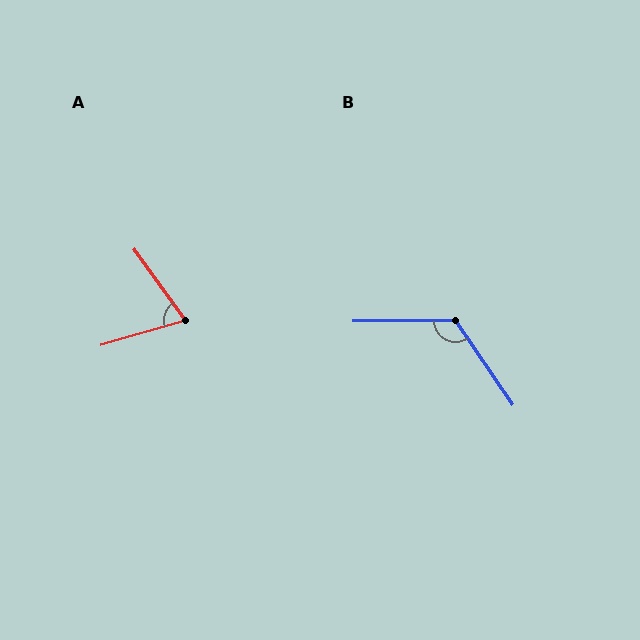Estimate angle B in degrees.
Approximately 124 degrees.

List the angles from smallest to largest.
A (70°), B (124°).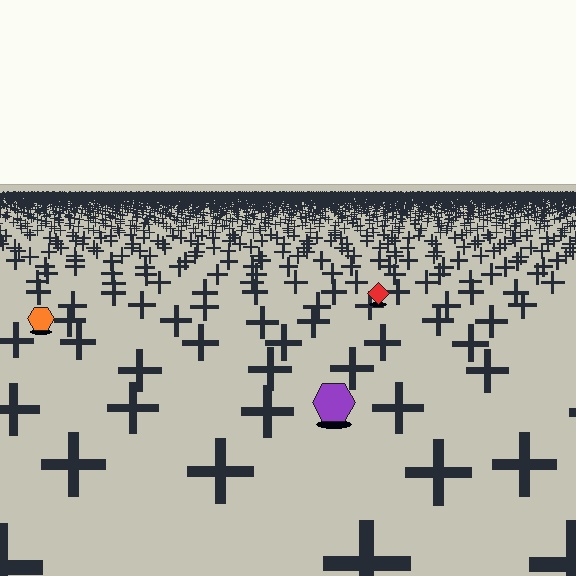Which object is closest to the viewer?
The purple hexagon is closest. The texture marks near it are larger and more spread out.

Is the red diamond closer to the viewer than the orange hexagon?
No. The orange hexagon is closer — you can tell from the texture gradient: the ground texture is coarser near it.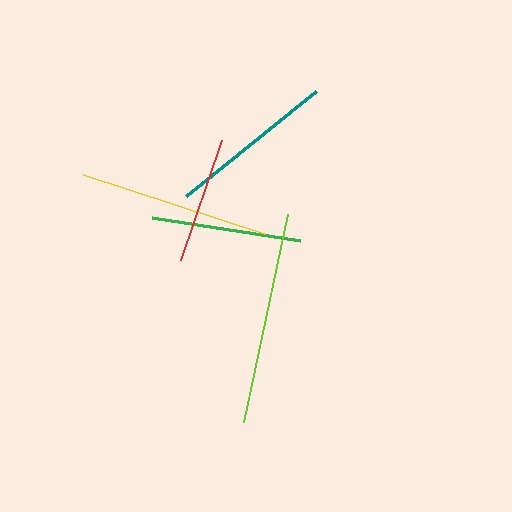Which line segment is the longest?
The lime line is the longest at approximately 212 pixels.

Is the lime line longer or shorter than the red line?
The lime line is longer than the red line.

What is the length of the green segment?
The green segment is approximately 150 pixels long.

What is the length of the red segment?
The red segment is approximately 126 pixels long.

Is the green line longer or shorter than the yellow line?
The yellow line is longer than the green line.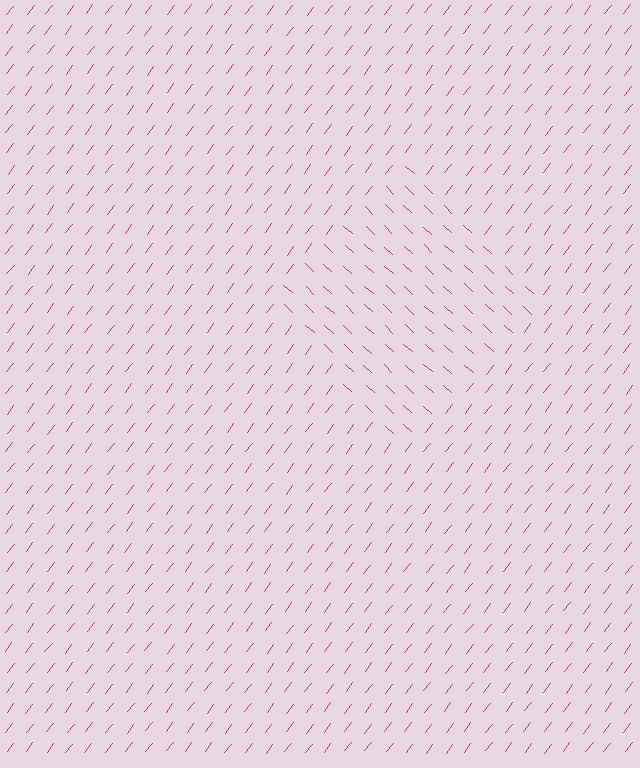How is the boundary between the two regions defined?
The boundary is defined purely by a change in line orientation (approximately 85 degrees difference). All lines are the same color and thickness.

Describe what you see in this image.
The image is filled with small magenta line segments. A diamond region in the image has lines oriented differently from the surrounding lines, creating a visible texture boundary.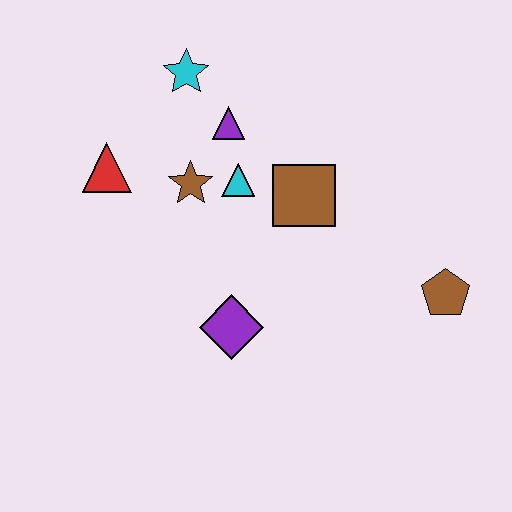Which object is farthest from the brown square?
The red triangle is farthest from the brown square.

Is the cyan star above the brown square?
Yes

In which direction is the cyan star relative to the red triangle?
The cyan star is above the red triangle.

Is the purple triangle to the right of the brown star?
Yes